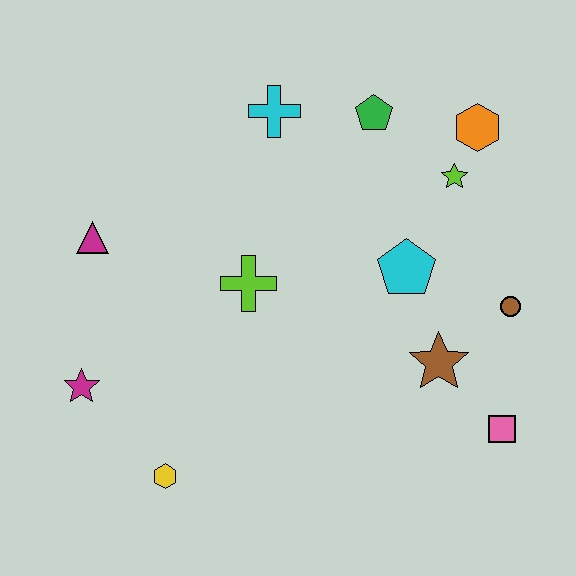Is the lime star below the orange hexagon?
Yes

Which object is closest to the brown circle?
The brown star is closest to the brown circle.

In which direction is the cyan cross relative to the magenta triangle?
The cyan cross is to the right of the magenta triangle.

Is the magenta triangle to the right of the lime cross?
No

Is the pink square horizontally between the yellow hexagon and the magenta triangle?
No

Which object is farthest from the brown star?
The magenta triangle is farthest from the brown star.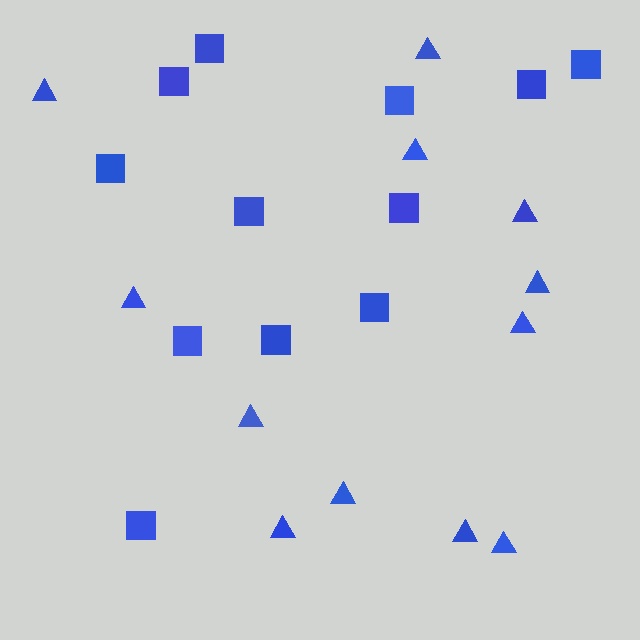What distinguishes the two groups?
There are 2 groups: one group of triangles (12) and one group of squares (12).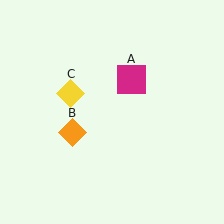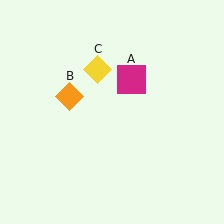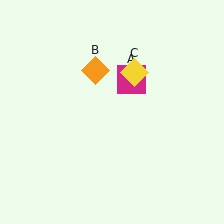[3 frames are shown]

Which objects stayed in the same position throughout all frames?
Magenta square (object A) remained stationary.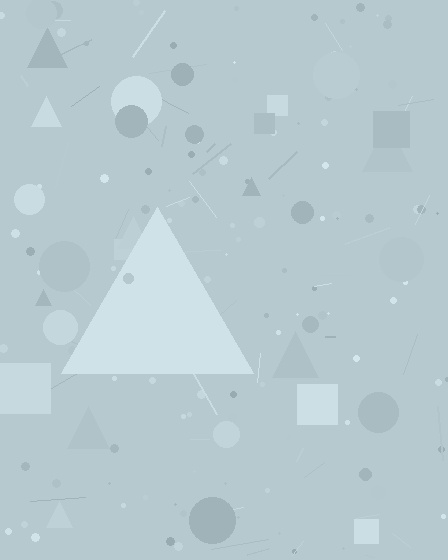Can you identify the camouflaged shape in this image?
The camouflaged shape is a triangle.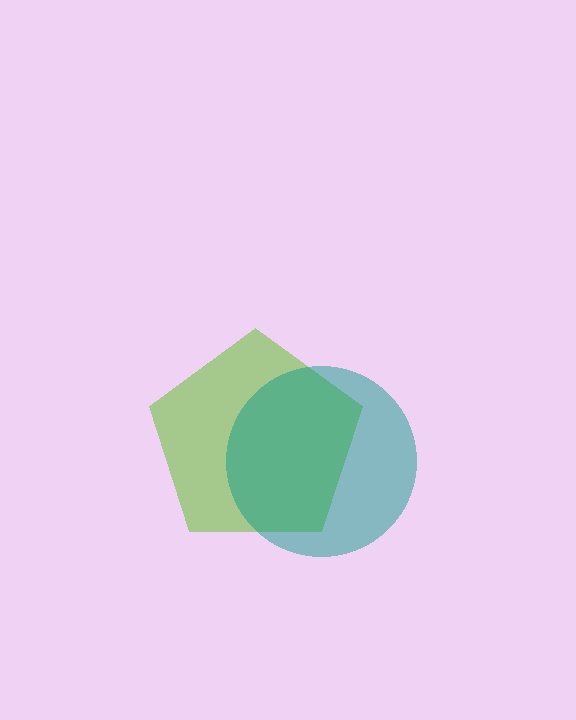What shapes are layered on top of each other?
The layered shapes are: a lime pentagon, a teal circle.